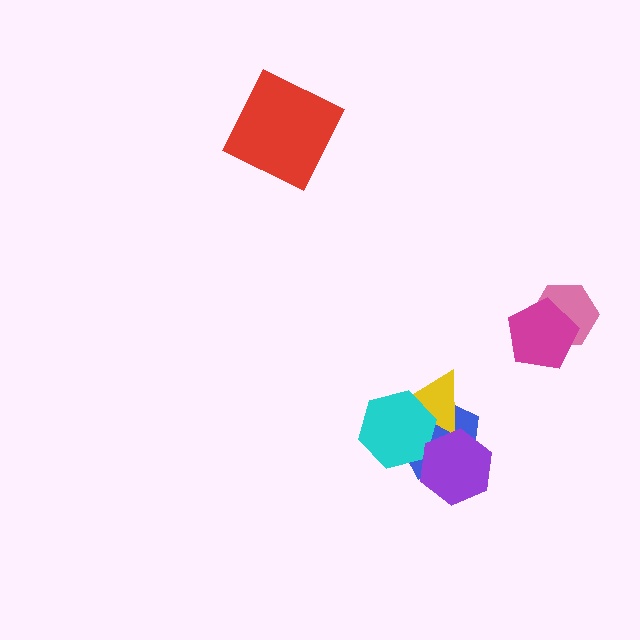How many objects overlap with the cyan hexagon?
3 objects overlap with the cyan hexagon.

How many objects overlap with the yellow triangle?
3 objects overlap with the yellow triangle.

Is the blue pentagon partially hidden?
Yes, it is partially covered by another shape.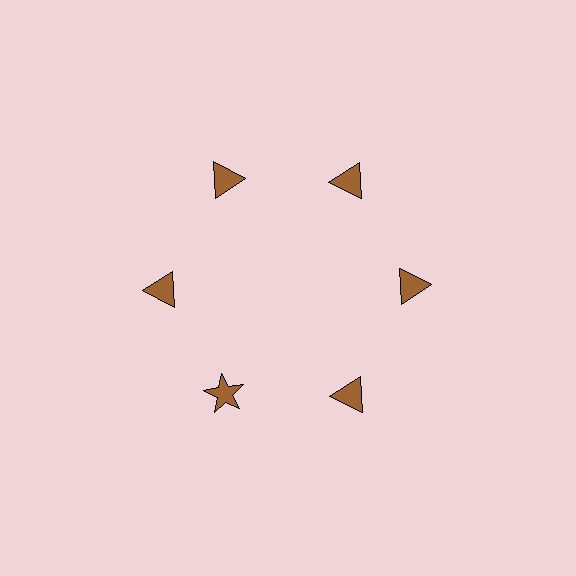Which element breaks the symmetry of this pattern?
The brown star at roughly the 7 o'clock position breaks the symmetry. All other shapes are brown triangles.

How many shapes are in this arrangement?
There are 6 shapes arranged in a ring pattern.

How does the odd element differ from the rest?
It has a different shape: star instead of triangle.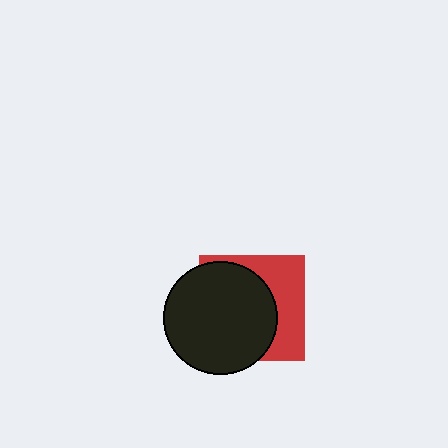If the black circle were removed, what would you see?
You would see the complete red square.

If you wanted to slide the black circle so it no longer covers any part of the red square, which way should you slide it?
Slide it left — that is the most direct way to separate the two shapes.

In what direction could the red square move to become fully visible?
The red square could move right. That would shift it out from behind the black circle entirely.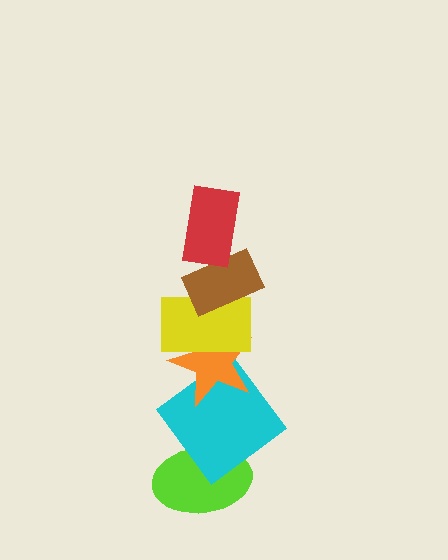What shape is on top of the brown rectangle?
The red rectangle is on top of the brown rectangle.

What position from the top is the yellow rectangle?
The yellow rectangle is 3rd from the top.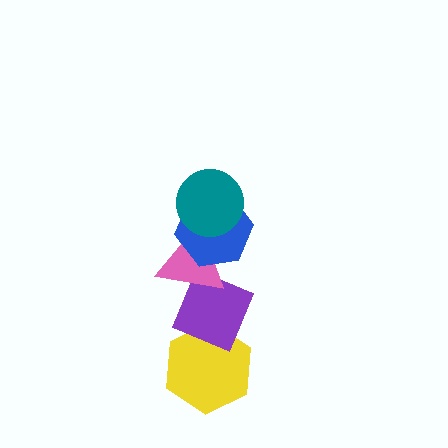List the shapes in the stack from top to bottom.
From top to bottom: the teal circle, the blue hexagon, the pink triangle, the purple diamond, the yellow hexagon.